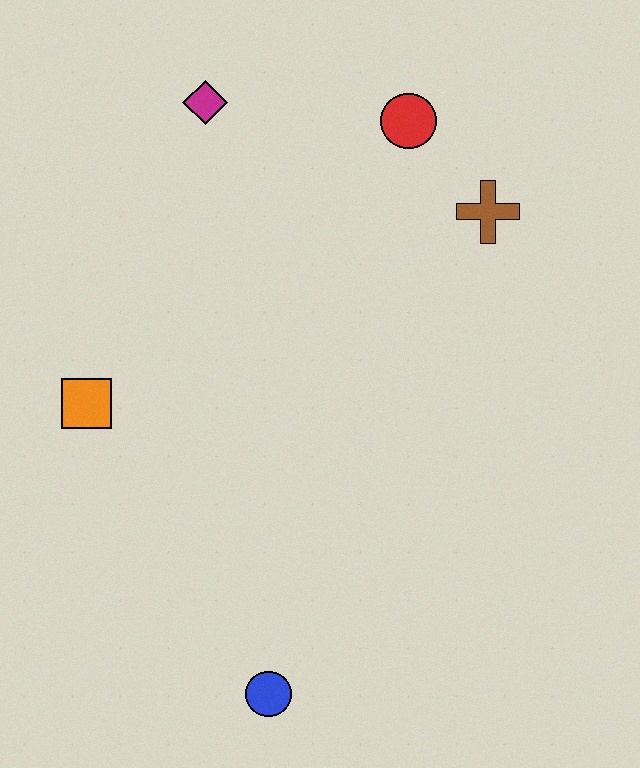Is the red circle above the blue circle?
Yes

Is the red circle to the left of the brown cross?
Yes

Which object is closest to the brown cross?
The red circle is closest to the brown cross.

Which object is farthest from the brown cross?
The blue circle is farthest from the brown cross.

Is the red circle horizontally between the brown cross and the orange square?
Yes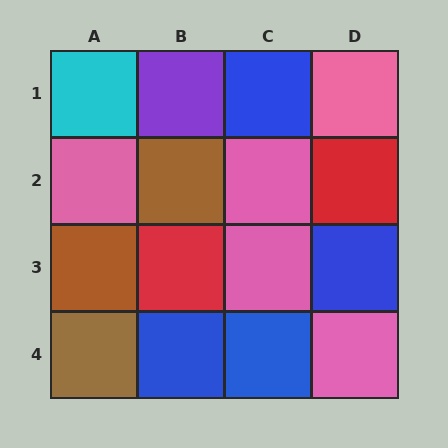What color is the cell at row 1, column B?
Purple.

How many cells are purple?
1 cell is purple.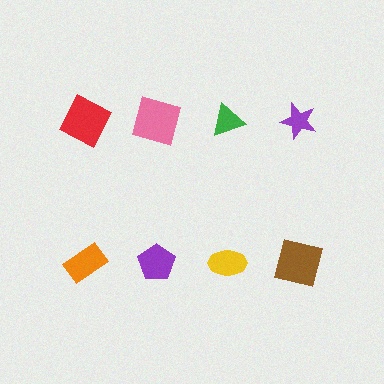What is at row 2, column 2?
A purple pentagon.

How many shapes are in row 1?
4 shapes.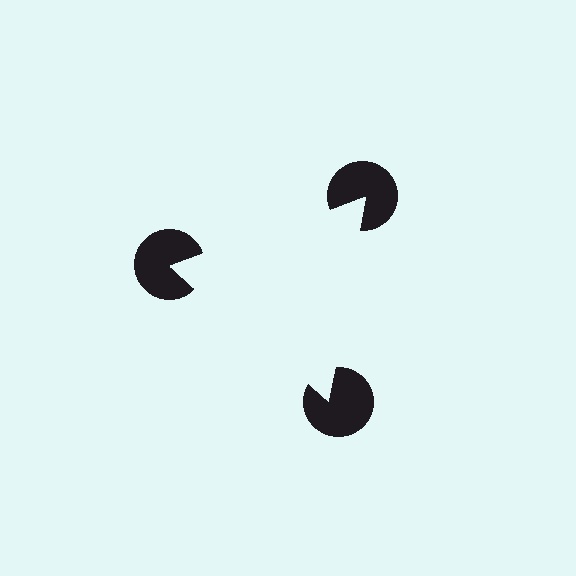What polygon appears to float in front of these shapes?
An illusory triangle — its edges are inferred from the aligned wedge cuts in the pac-man discs, not physically drawn.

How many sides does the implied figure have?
3 sides.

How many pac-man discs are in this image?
There are 3 — one at each vertex of the illusory triangle.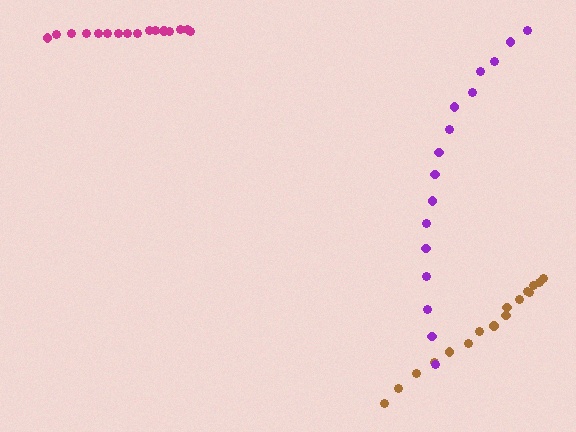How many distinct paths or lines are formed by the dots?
There are 3 distinct paths.